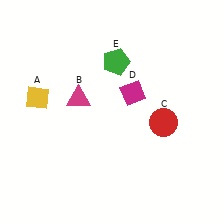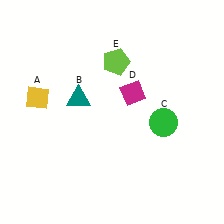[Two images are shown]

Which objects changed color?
B changed from magenta to teal. C changed from red to green. E changed from green to lime.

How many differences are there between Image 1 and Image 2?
There are 3 differences between the two images.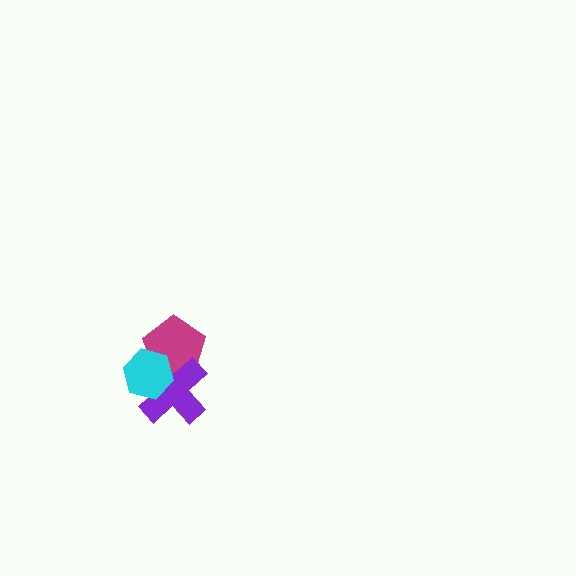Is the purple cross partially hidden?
Yes, it is partially covered by another shape.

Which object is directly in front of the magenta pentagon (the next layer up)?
The purple cross is directly in front of the magenta pentagon.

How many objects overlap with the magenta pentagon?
2 objects overlap with the magenta pentagon.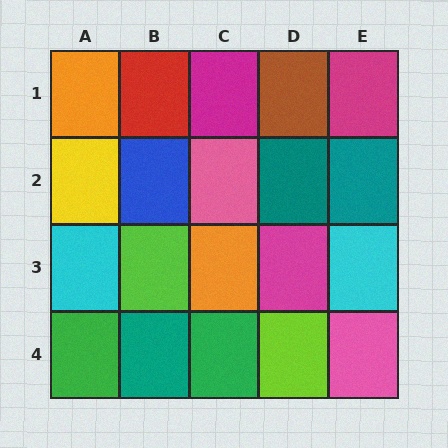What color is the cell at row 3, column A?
Cyan.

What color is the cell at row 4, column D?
Lime.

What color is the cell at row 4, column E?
Pink.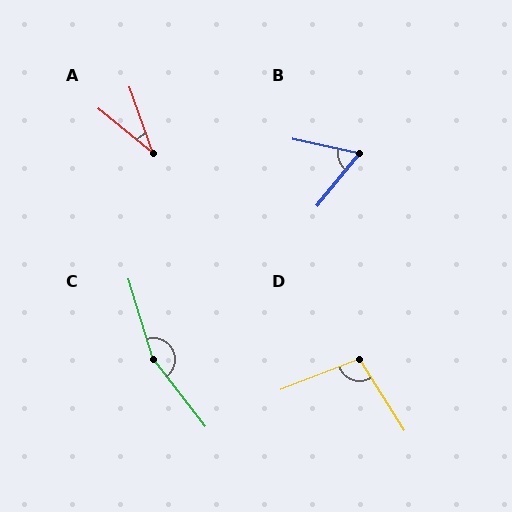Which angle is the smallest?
A, at approximately 32 degrees.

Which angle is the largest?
C, at approximately 160 degrees.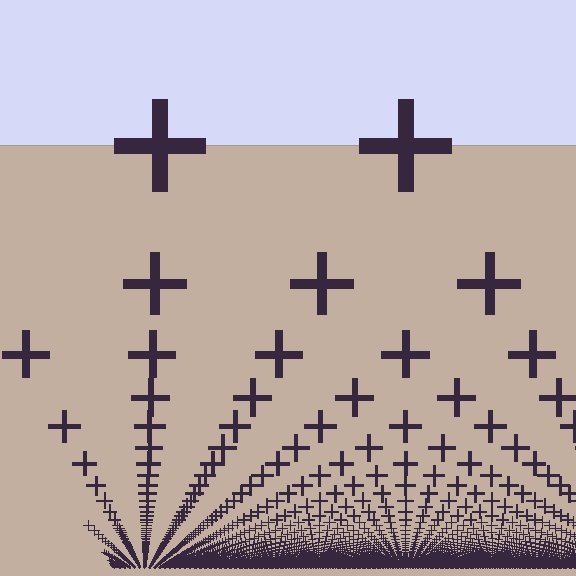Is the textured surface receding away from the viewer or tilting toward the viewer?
The surface appears to tilt toward the viewer. Texture elements get larger and sparser toward the top.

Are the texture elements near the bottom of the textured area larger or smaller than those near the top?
Smaller. The gradient is inverted — elements near the bottom are smaller and denser.